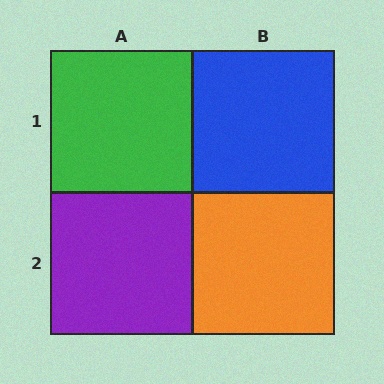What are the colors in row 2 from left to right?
Purple, orange.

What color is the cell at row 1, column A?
Green.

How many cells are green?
1 cell is green.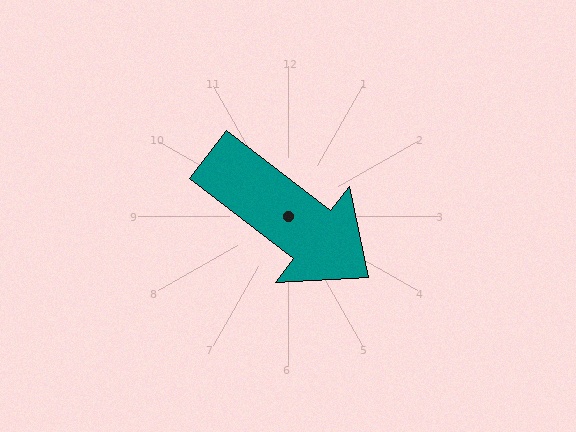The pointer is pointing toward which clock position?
Roughly 4 o'clock.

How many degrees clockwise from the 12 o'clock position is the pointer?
Approximately 127 degrees.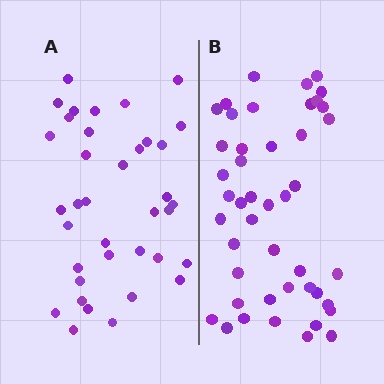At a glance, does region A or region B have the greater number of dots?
Region B (the right region) has more dots.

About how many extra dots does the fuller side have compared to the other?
Region B has roughly 8 or so more dots than region A.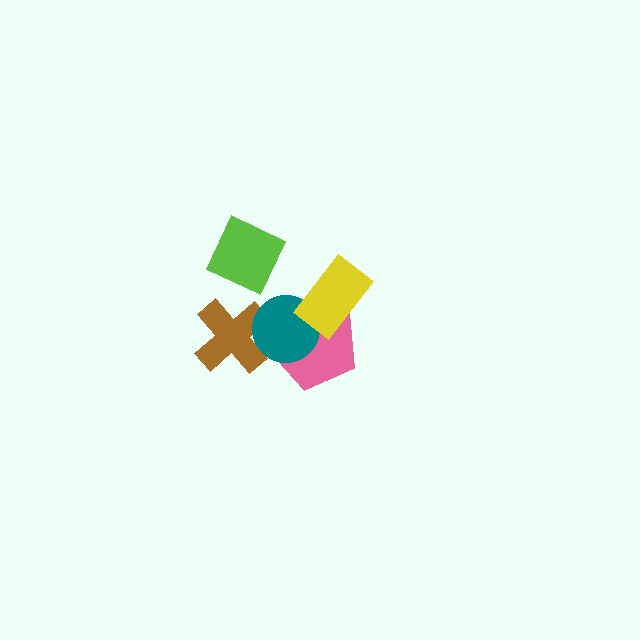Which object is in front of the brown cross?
The teal circle is in front of the brown cross.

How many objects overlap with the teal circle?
3 objects overlap with the teal circle.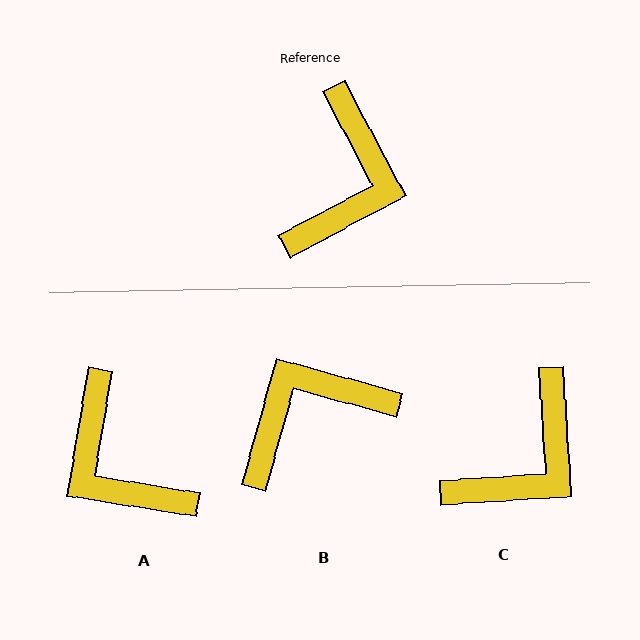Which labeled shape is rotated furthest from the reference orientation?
B, about 137 degrees away.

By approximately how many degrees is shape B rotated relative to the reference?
Approximately 137 degrees counter-clockwise.